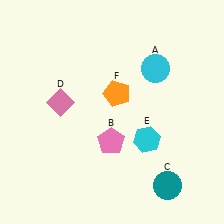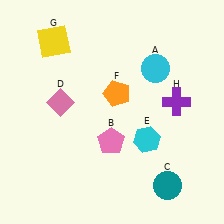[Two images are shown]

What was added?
A yellow square (G), a purple cross (H) were added in Image 2.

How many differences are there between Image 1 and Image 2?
There are 2 differences between the two images.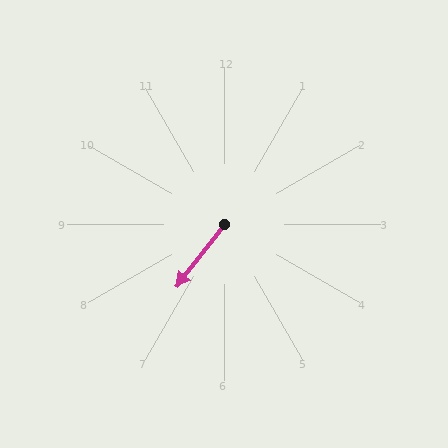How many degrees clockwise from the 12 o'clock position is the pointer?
Approximately 218 degrees.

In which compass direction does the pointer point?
Southwest.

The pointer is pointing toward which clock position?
Roughly 7 o'clock.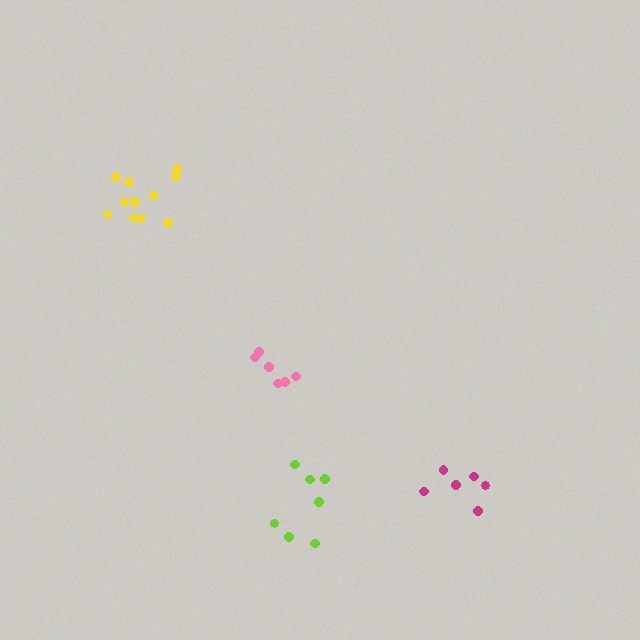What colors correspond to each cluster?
The clusters are colored: lime, pink, magenta, yellow.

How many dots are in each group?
Group 1: 7 dots, Group 2: 6 dots, Group 3: 6 dots, Group 4: 11 dots (30 total).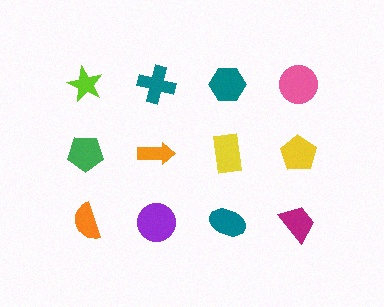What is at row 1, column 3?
A teal hexagon.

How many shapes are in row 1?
4 shapes.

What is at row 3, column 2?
A purple circle.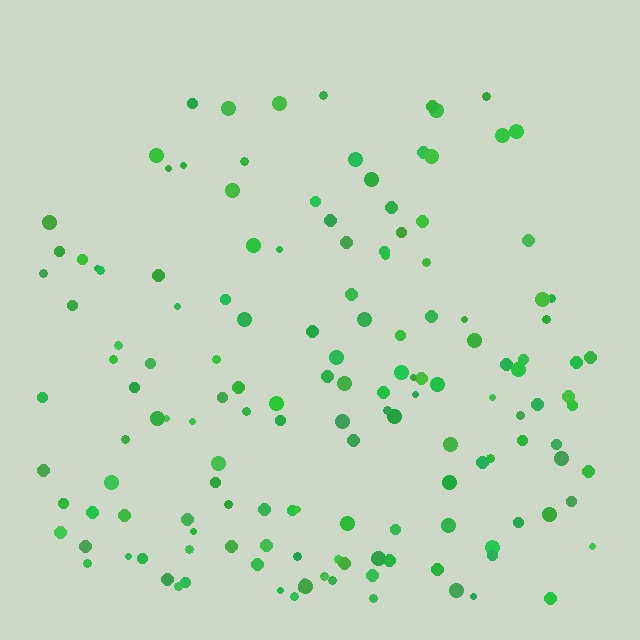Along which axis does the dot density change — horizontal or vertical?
Vertical.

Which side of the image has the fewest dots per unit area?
The top.